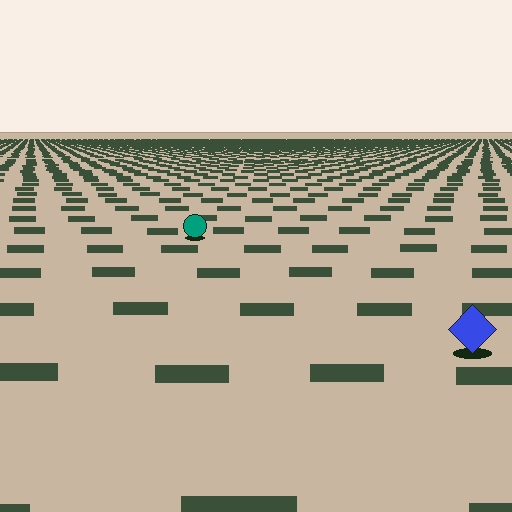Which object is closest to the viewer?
The blue diamond is closest. The texture marks near it are larger and more spread out.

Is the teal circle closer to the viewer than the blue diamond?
No. The blue diamond is closer — you can tell from the texture gradient: the ground texture is coarser near it.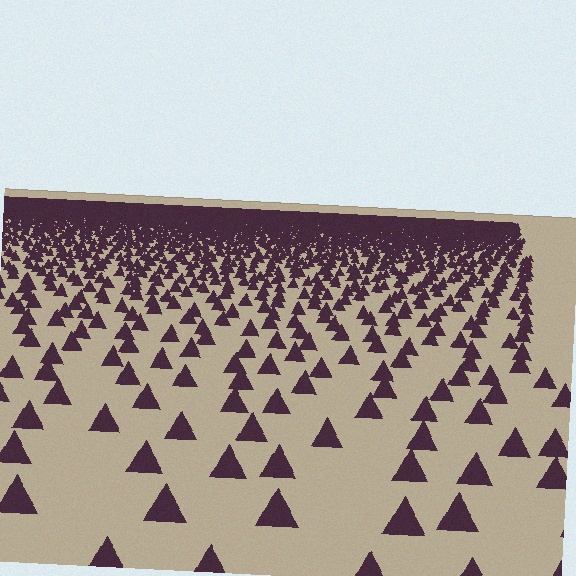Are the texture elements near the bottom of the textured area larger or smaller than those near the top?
Larger. Near the bottom, elements are closer to the viewer and appear at a bigger on-screen size.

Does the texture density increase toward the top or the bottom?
Density increases toward the top.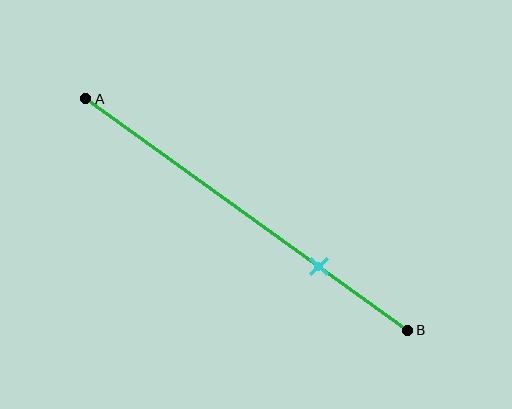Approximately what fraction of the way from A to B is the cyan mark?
The cyan mark is approximately 70% of the way from A to B.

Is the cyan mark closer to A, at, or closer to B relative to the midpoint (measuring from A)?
The cyan mark is closer to point B than the midpoint of segment AB.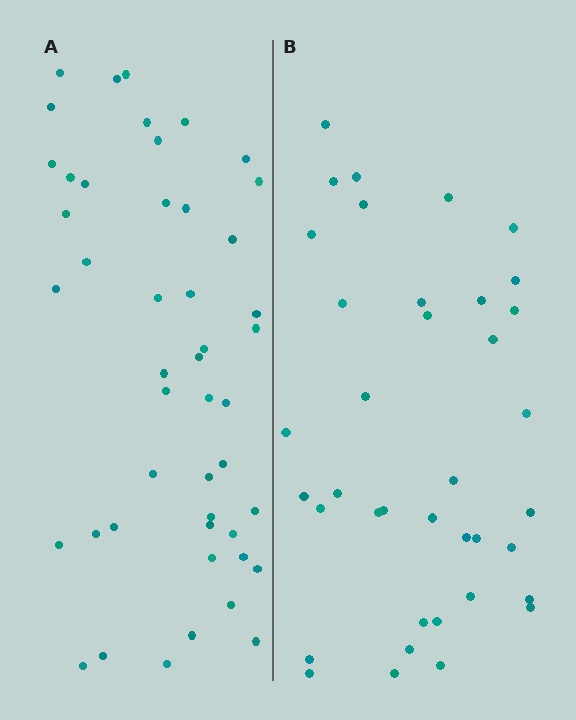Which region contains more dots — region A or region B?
Region A (the left region) has more dots.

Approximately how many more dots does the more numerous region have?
Region A has roughly 8 or so more dots than region B.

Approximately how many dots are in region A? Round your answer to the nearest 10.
About 50 dots. (The exact count is 47, which rounds to 50.)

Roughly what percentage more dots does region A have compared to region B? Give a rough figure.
About 25% more.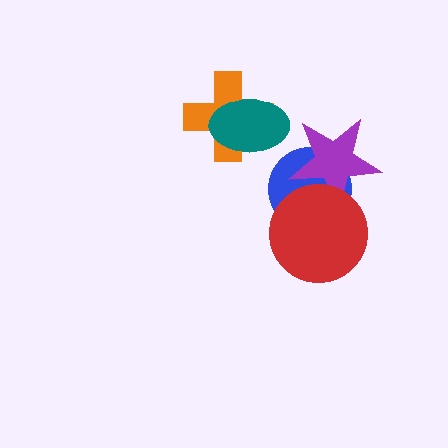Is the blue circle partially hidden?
Yes, it is partially covered by another shape.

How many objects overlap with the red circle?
2 objects overlap with the red circle.